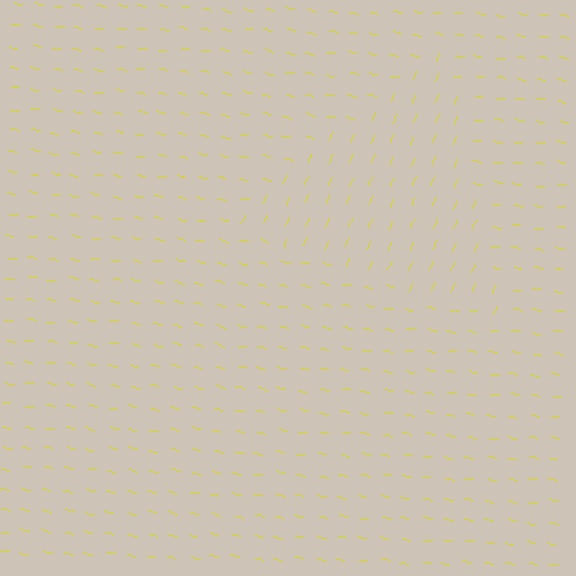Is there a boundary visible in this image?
Yes, there is a texture boundary formed by a change in line orientation.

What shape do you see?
I see a triangle.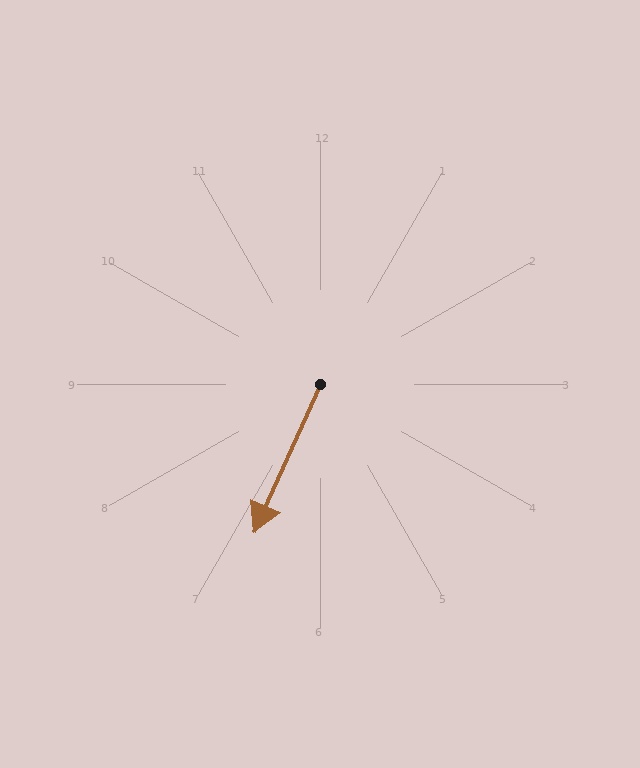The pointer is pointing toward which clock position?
Roughly 7 o'clock.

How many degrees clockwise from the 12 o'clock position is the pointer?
Approximately 204 degrees.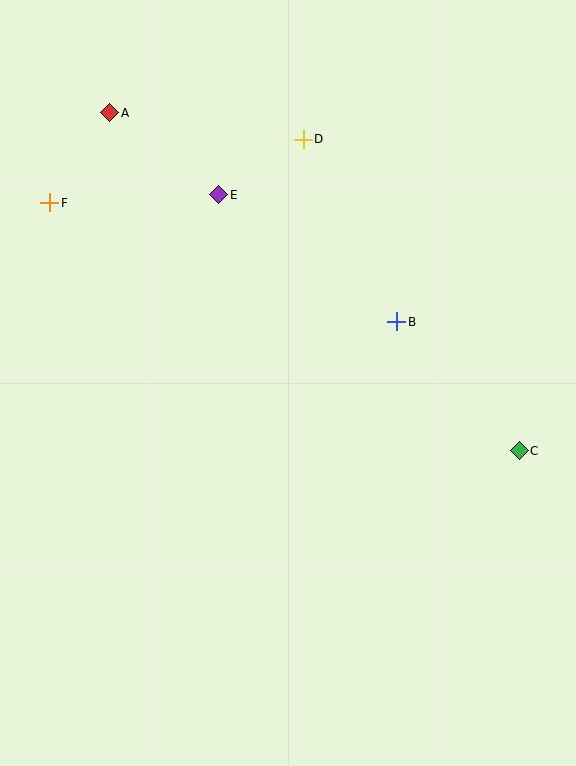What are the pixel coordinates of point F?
Point F is at (50, 203).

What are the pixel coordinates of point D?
Point D is at (303, 139).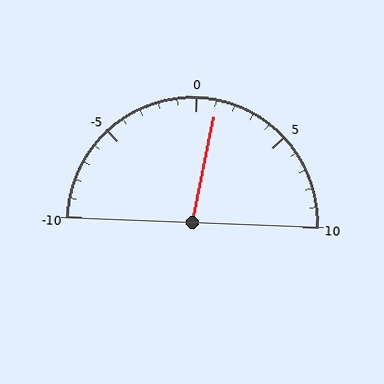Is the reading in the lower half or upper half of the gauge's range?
The reading is in the upper half of the range (-10 to 10).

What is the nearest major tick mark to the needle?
The nearest major tick mark is 0.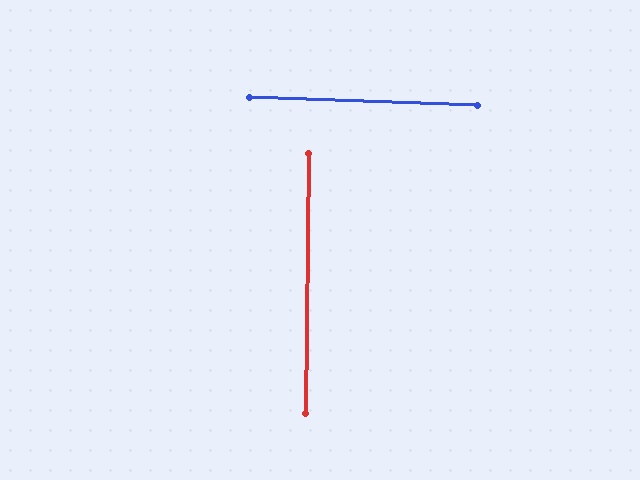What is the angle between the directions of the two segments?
Approximately 89 degrees.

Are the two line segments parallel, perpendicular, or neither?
Perpendicular — they meet at approximately 89°.